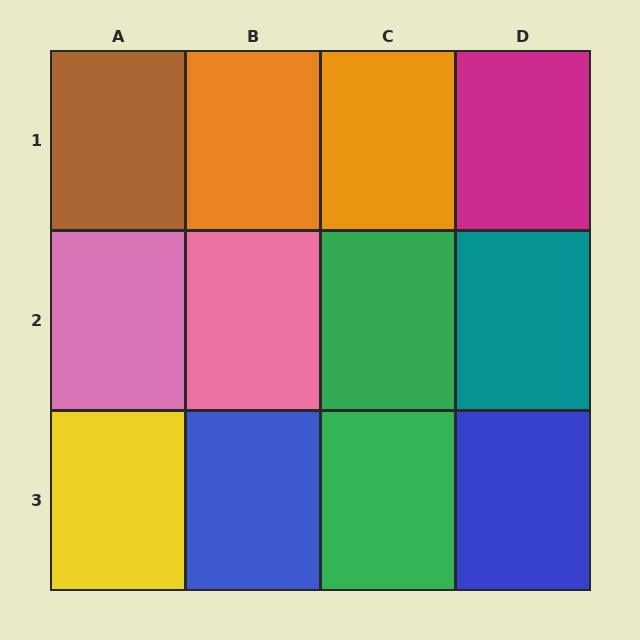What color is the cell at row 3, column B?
Blue.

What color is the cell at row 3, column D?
Blue.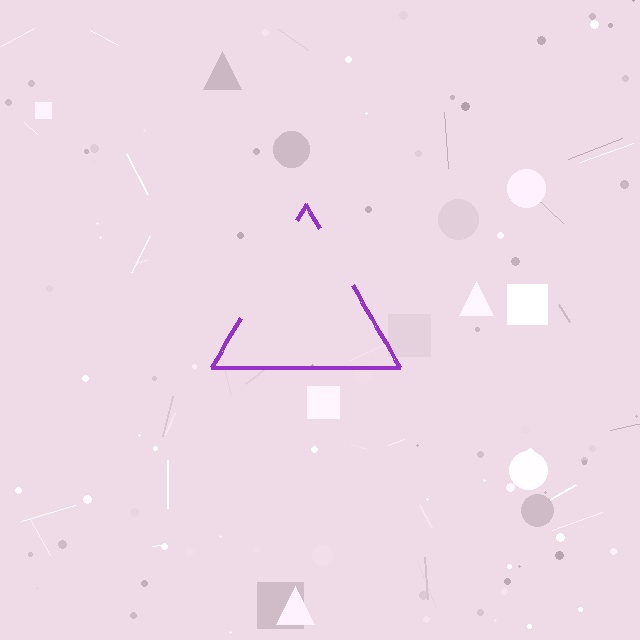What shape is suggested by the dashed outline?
The dashed outline suggests a triangle.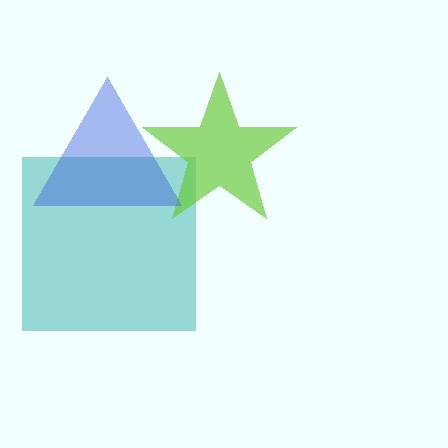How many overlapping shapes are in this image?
There are 3 overlapping shapes in the image.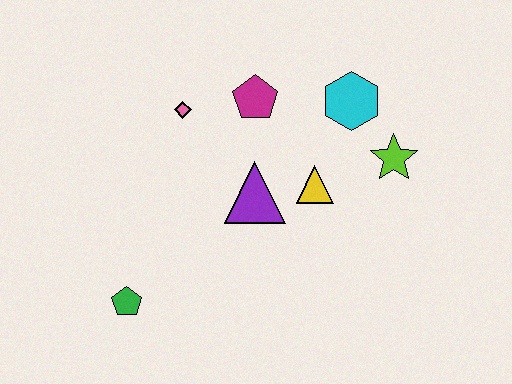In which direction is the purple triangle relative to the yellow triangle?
The purple triangle is to the left of the yellow triangle.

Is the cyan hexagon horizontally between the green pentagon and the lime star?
Yes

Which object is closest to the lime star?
The cyan hexagon is closest to the lime star.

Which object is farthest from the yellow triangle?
The green pentagon is farthest from the yellow triangle.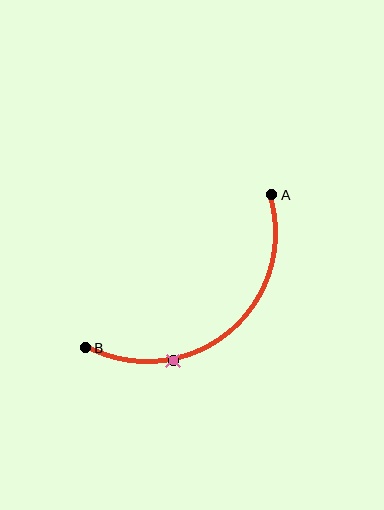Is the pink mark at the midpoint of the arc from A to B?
No. The pink mark lies on the arc but is closer to endpoint B. The arc midpoint would be at the point on the curve equidistant along the arc from both A and B.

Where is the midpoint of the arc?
The arc midpoint is the point on the curve farthest from the straight line joining A and B. It sits below and to the right of that line.